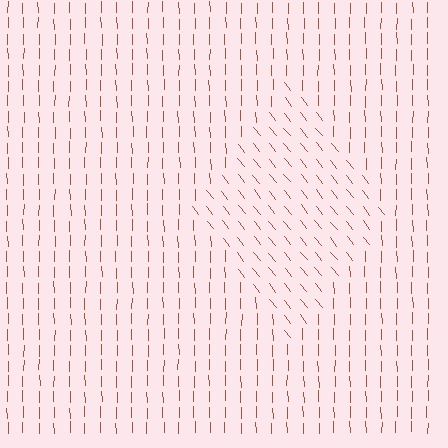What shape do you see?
I see a diamond.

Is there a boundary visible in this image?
Yes, there is a texture boundary formed by a change in line orientation.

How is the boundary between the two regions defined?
The boundary is defined purely by a change in line orientation (approximately 38 degrees difference). All lines are the same color and thickness.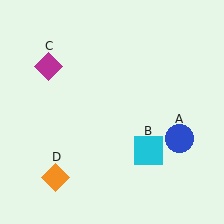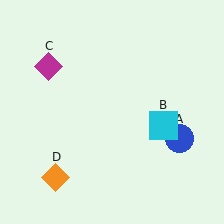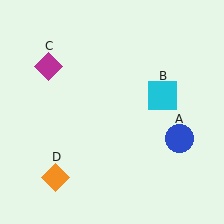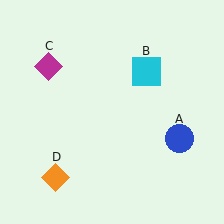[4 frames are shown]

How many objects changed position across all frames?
1 object changed position: cyan square (object B).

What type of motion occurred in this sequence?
The cyan square (object B) rotated counterclockwise around the center of the scene.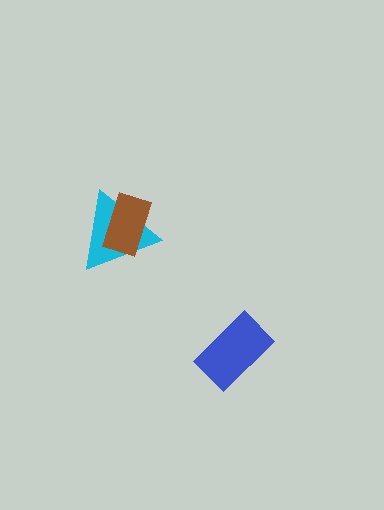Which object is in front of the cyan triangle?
The brown rectangle is in front of the cyan triangle.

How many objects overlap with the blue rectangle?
0 objects overlap with the blue rectangle.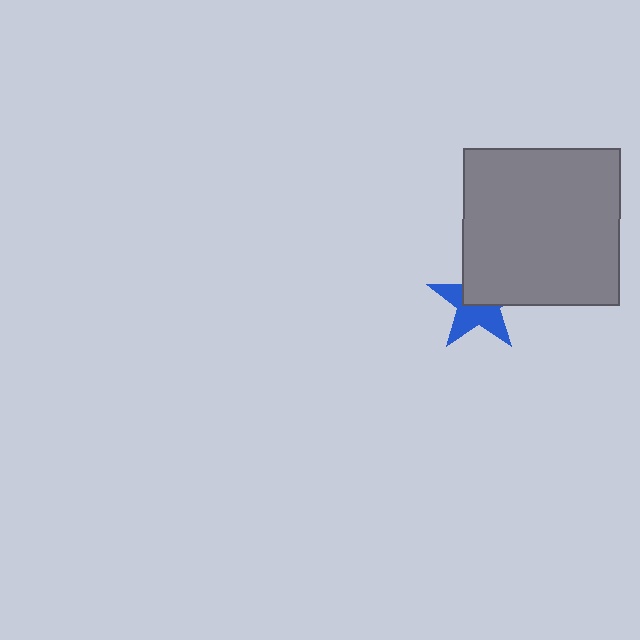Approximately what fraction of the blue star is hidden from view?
Roughly 48% of the blue star is hidden behind the gray square.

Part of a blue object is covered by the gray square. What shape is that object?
It is a star.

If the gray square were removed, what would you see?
You would see the complete blue star.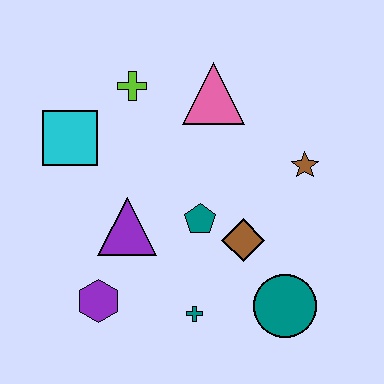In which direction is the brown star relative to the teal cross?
The brown star is above the teal cross.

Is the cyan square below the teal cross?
No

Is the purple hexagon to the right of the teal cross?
No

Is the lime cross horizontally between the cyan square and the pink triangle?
Yes